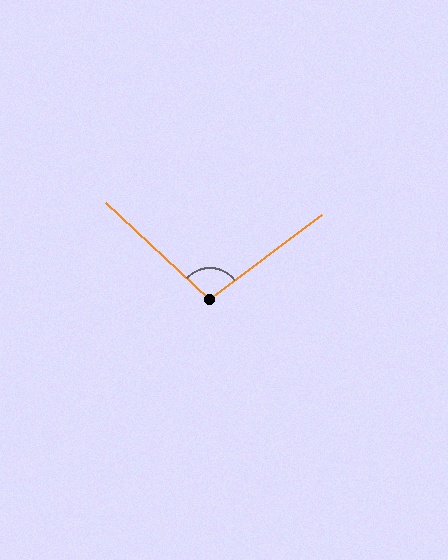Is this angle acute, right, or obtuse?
It is obtuse.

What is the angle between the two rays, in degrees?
Approximately 100 degrees.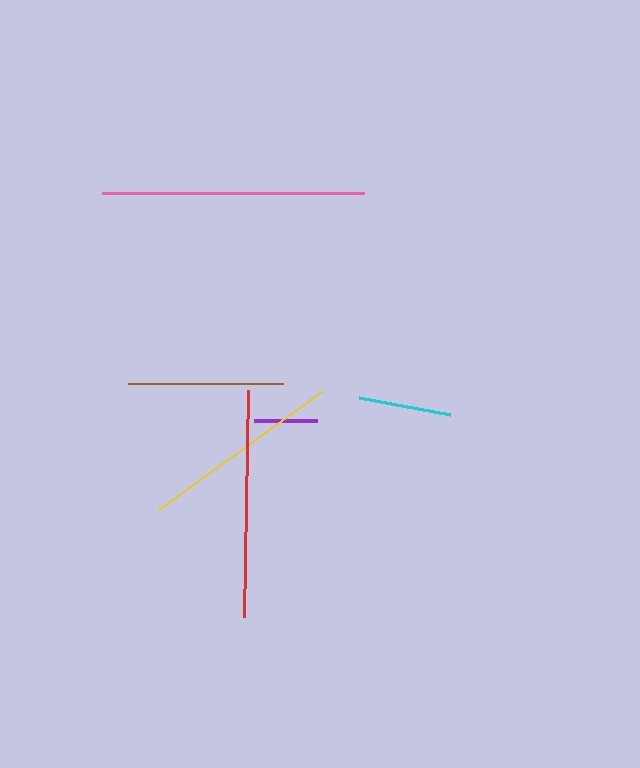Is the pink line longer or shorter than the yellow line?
The pink line is longer than the yellow line.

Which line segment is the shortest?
The purple line is the shortest at approximately 64 pixels.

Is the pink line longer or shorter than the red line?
The pink line is longer than the red line.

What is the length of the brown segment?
The brown segment is approximately 155 pixels long.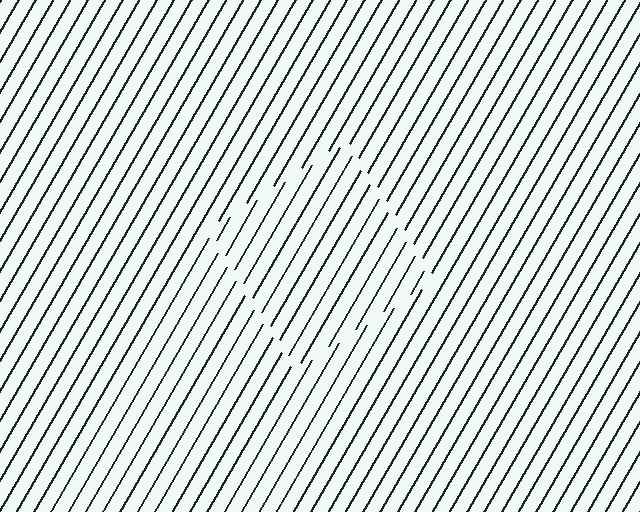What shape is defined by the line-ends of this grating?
An illusory square. The interior of the shape contains the same grating, shifted by half a period — the contour is defined by the phase discontinuity where line-ends from the inner and outer gratings abut.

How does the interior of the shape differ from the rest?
The interior of the shape contains the same grating, shifted by half a period — the contour is defined by the phase discontinuity where line-ends from the inner and outer gratings abut.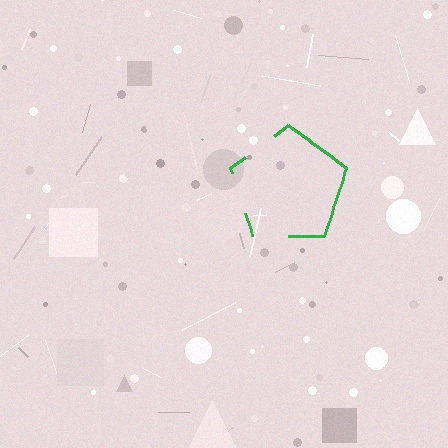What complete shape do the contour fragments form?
The contour fragments form a pentagon.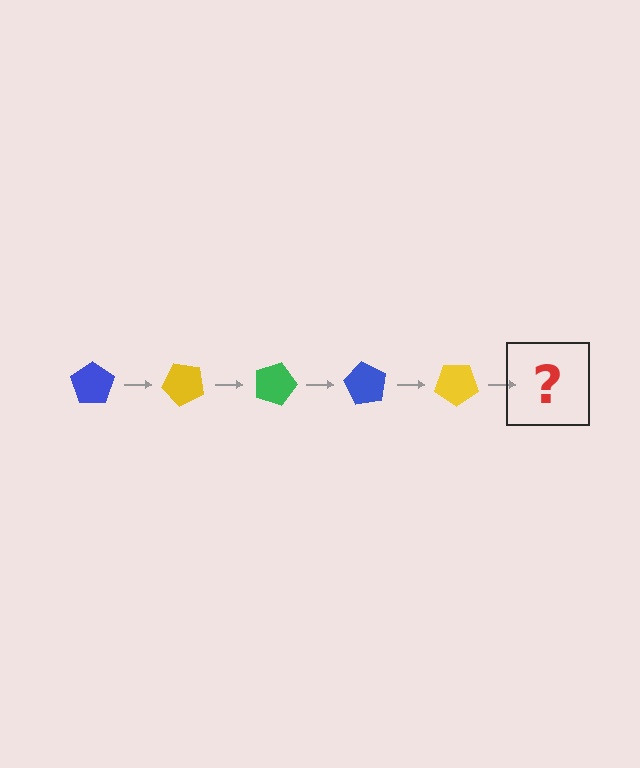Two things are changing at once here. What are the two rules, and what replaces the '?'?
The two rules are that it rotates 45 degrees each step and the color cycles through blue, yellow, and green. The '?' should be a green pentagon, rotated 225 degrees from the start.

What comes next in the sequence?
The next element should be a green pentagon, rotated 225 degrees from the start.